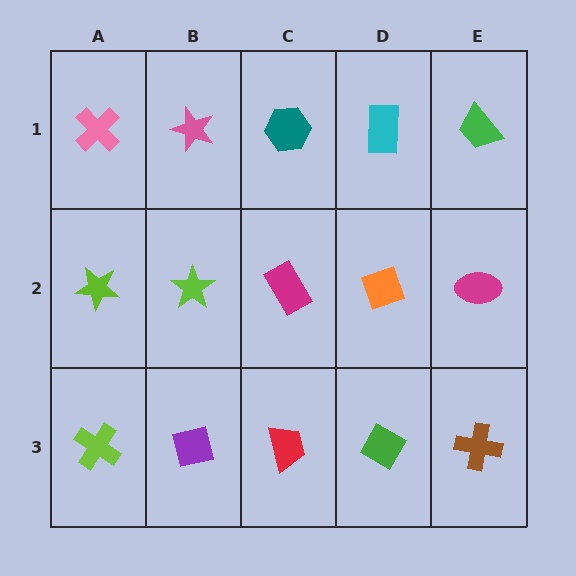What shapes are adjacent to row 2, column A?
A pink cross (row 1, column A), a lime cross (row 3, column A), a lime star (row 2, column B).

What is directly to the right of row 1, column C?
A cyan rectangle.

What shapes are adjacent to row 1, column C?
A magenta rectangle (row 2, column C), a pink star (row 1, column B), a cyan rectangle (row 1, column D).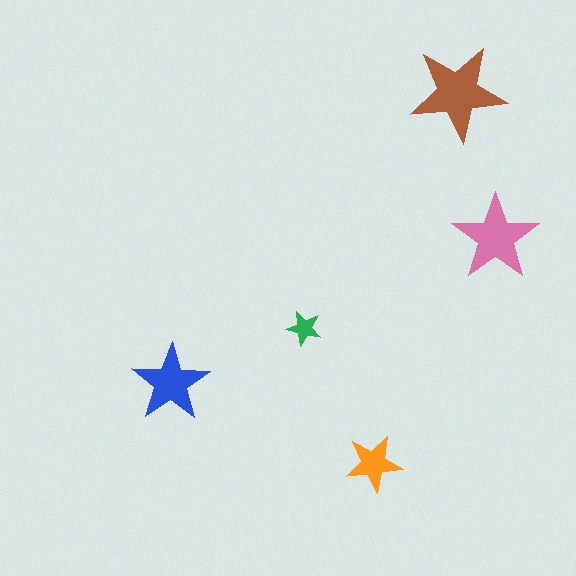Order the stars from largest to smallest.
the brown one, the pink one, the blue one, the orange one, the green one.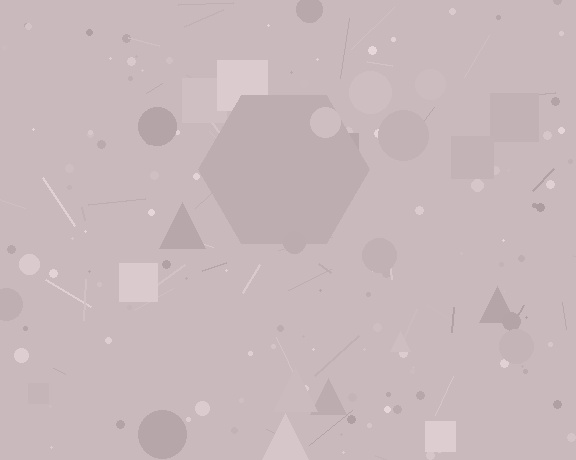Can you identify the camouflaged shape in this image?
The camouflaged shape is a hexagon.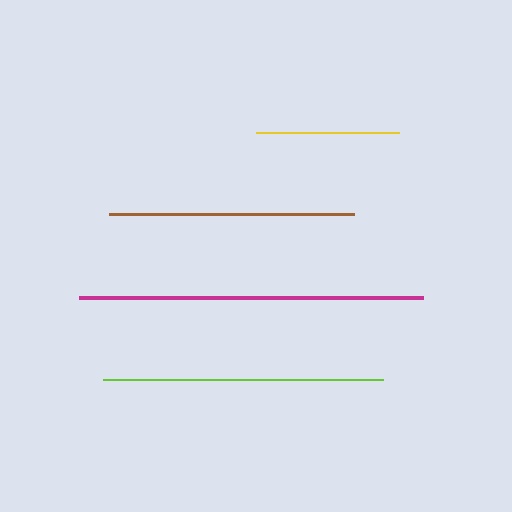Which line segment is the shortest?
The yellow line is the shortest at approximately 143 pixels.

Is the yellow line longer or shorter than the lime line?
The lime line is longer than the yellow line.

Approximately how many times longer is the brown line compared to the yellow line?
The brown line is approximately 1.7 times the length of the yellow line.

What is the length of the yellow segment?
The yellow segment is approximately 143 pixels long.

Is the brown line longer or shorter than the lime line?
The lime line is longer than the brown line.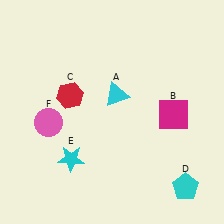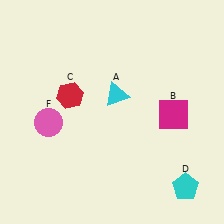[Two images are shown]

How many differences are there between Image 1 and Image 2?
There is 1 difference between the two images.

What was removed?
The cyan star (E) was removed in Image 2.